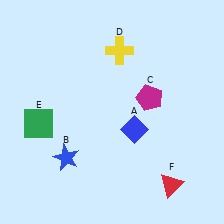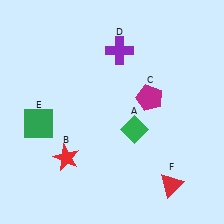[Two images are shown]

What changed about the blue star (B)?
In Image 1, B is blue. In Image 2, it changed to red.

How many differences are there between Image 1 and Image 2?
There are 3 differences between the two images.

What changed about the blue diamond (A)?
In Image 1, A is blue. In Image 2, it changed to green.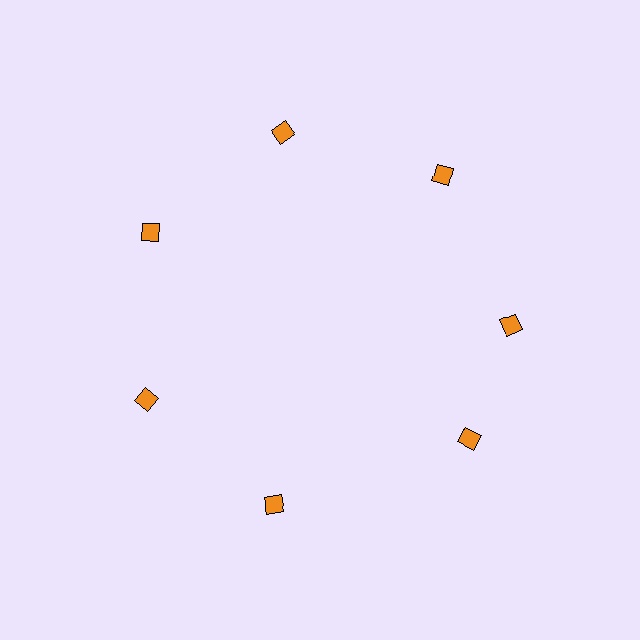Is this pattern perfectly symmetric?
No. The 7 orange diamonds are arranged in a ring, but one element near the 5 o'clock position is rotated out of alignment along the ring, breaking the 7-fold rotational symmetry.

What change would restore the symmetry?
The symmetry would be restored by rotating it back into even spacing with its neighbors so that all 7 diamonds sit at equal angles and equal distance from the center.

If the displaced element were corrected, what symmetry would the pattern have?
It would have 7-fold rotational symmetry — the pattern would map onto itself every 51 degrees.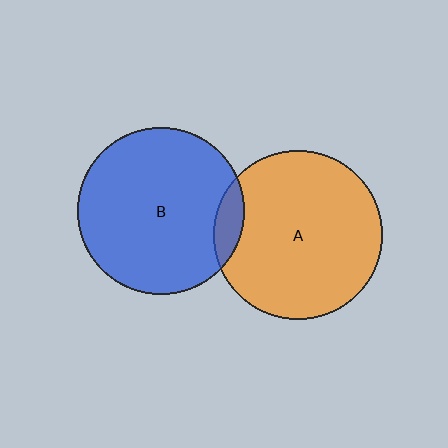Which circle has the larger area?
Circle A (orange).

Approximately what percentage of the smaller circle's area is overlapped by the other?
Approximately 10%.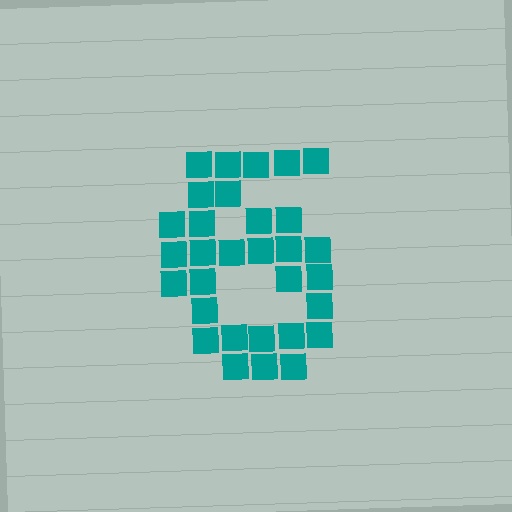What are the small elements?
The small elements are squares.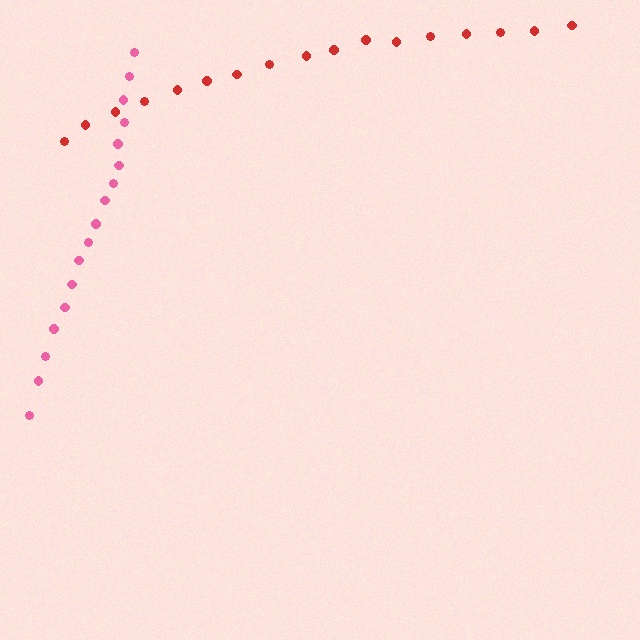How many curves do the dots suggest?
There are 2 distinct paths.